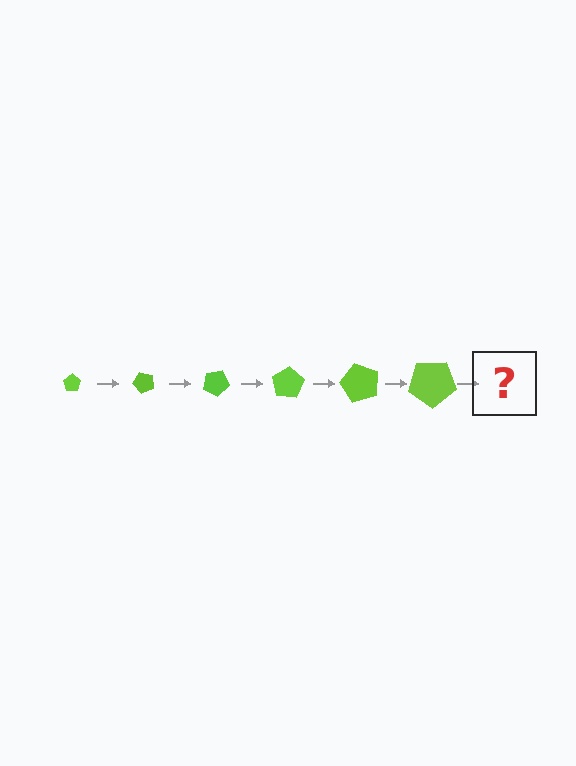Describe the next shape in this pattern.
It should be a pentagon, larger than the previous one and rotated 300 degrees from the start.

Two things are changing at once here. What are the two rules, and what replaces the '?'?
The two rules are that the pentagon grows larger each step and it rotates 50 degrees each step. The '?' should be a pentagon, larger than the previous one and rotated 300 degrees from the start.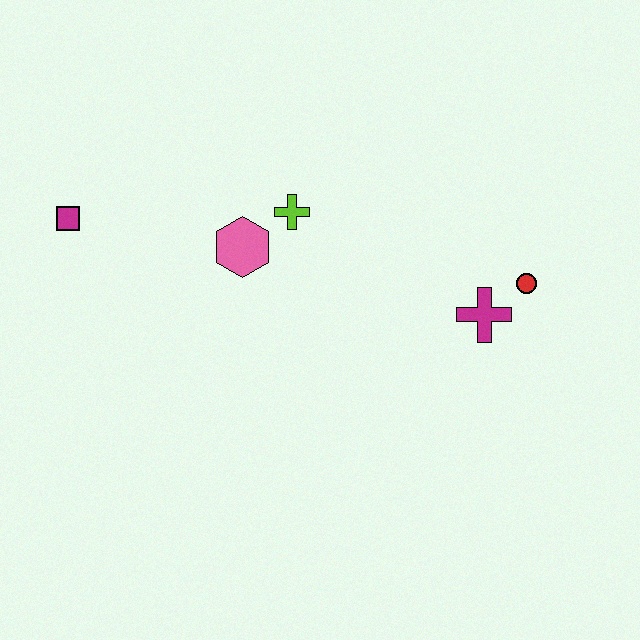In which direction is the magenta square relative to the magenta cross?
The magenta square is to the left of the magenta cross.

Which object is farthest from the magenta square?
The red circle is farthest from the magenta square.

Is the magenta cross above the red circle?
No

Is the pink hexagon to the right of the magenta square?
Yes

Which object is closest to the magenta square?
The pink hexagon is closest to the magenta square.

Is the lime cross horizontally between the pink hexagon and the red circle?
Yes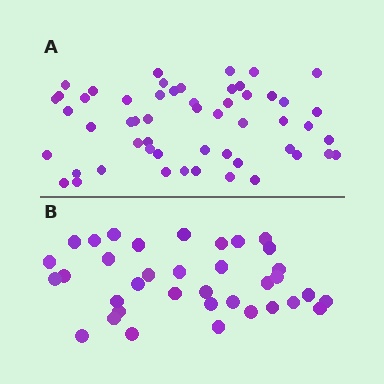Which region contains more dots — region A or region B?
Region A (the top region) has more dots.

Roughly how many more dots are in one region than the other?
Region A has approximately 20 more dots than region B.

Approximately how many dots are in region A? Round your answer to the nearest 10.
About 50 dots. (The exact count is 54, which rounds to 50.)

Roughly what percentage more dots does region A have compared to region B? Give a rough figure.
About 50% more.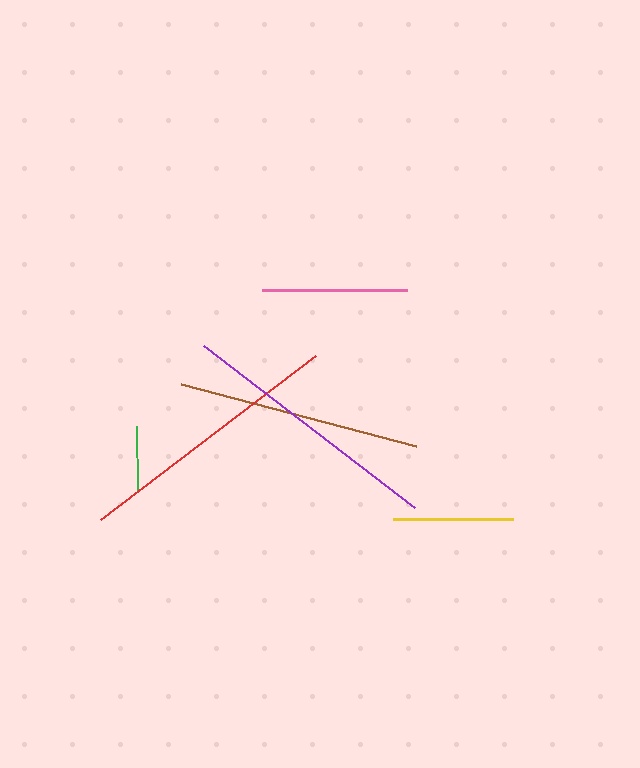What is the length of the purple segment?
The purple segment is approximately 266 pixels long.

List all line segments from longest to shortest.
From longest to shortest: red, purple, brown, pink, yellow, green.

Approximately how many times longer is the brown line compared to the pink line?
The brown line is approximately 1.7 times the length of the pink line.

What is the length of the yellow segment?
The yellow segment is approximately 120 pixels long.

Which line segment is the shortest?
The green line is the shortest at approximately 64 pixels.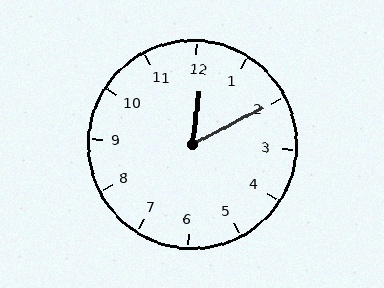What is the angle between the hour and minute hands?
Approximately 55 degrees.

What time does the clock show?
12:10.